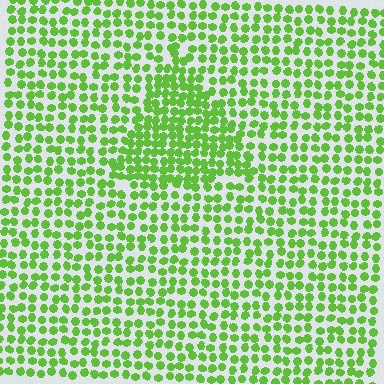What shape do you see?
I see a triangle.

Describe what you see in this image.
The image contains small lime elements arranged at two different densities. A triangle-shaped region is visible where the elements are more densely packed than the surrounding area.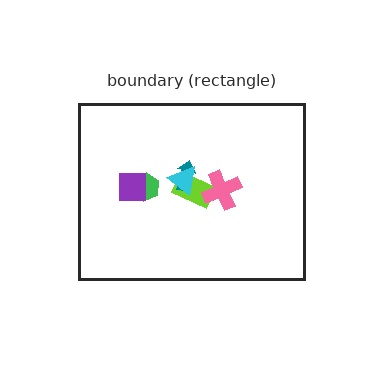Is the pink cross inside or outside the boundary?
Inside.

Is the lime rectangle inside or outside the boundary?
Inside.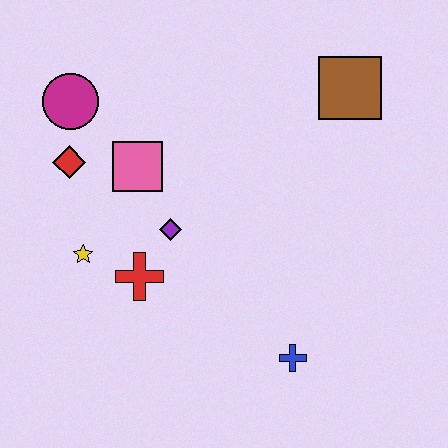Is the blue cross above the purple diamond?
No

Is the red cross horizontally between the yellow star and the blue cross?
Yes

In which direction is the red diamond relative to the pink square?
The red diamond is to the left of the pink square.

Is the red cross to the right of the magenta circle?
Yes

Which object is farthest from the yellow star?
The brown square is farthest from the yellow star.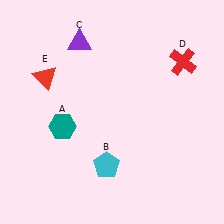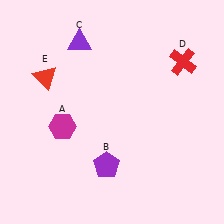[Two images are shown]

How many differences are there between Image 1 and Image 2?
There are 2 differences between the two images.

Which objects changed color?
A changed from teal to magenta. B changed from cyan to purple.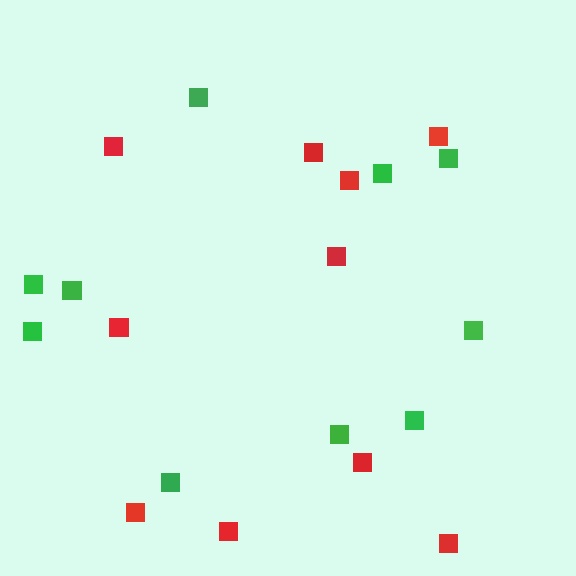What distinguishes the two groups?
There are 2 groups: one group of red squares (10) and one group of green squares (10).